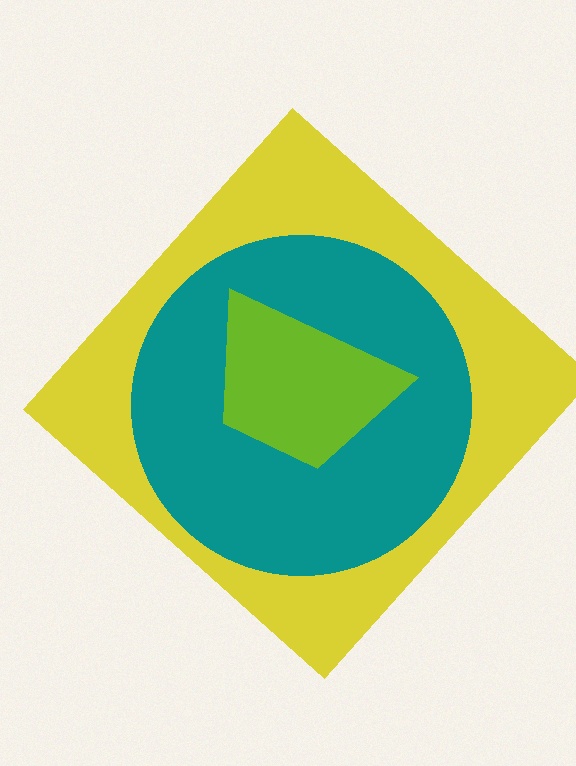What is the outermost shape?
The yellow diamond.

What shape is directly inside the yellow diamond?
The teal circle.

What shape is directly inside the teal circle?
The lime trapezoid.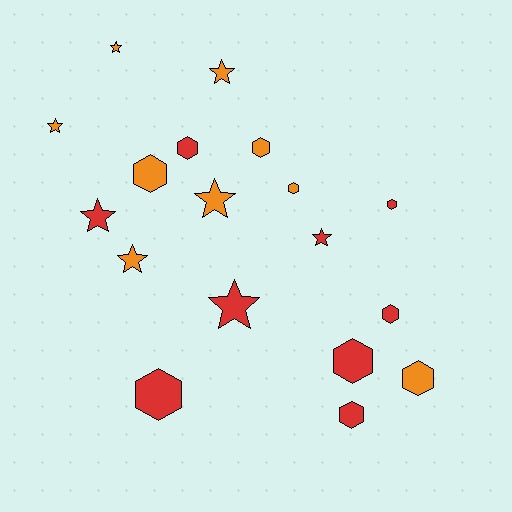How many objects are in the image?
There are 18 objects.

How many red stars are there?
There are 3 red stars.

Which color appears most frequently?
Orange, with 9 objects.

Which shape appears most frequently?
Hexagon, with 10 objects.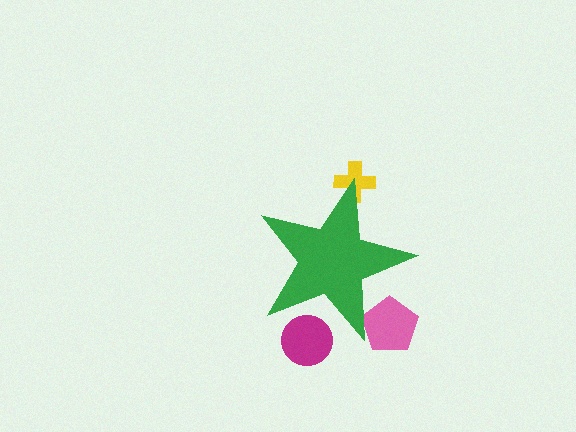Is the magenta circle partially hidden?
Yes, the magenta circle is partially hidden behind the green star.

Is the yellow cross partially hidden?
Yes, the yellow cross is partially hidden behind the green star.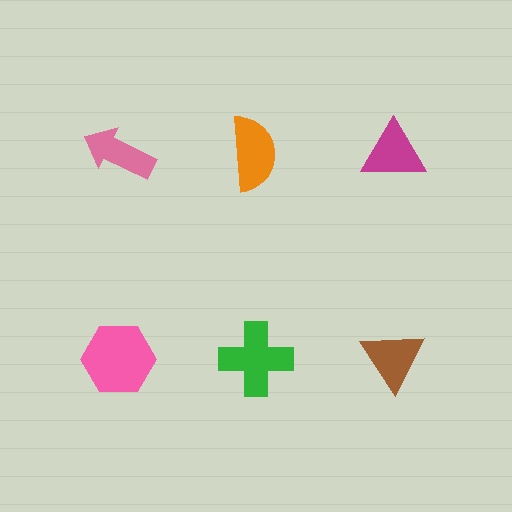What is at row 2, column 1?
A pink hexagon.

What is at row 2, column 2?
A green cross.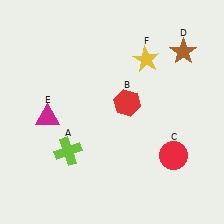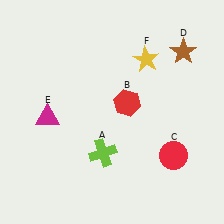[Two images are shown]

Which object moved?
The lime cross (A) moved right.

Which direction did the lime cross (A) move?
The lime cross (A) moved right.